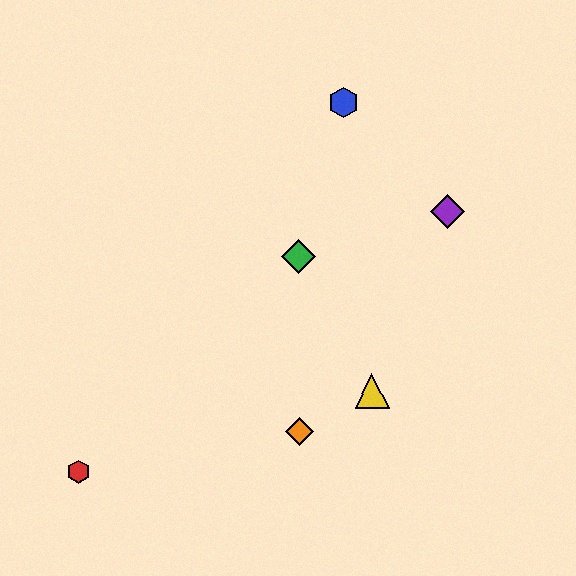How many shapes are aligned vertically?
2 shapes (the green diamond, the orange diamond) are aligned vertically.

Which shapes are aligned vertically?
The green diamond, the orange diamond are aligned vertically.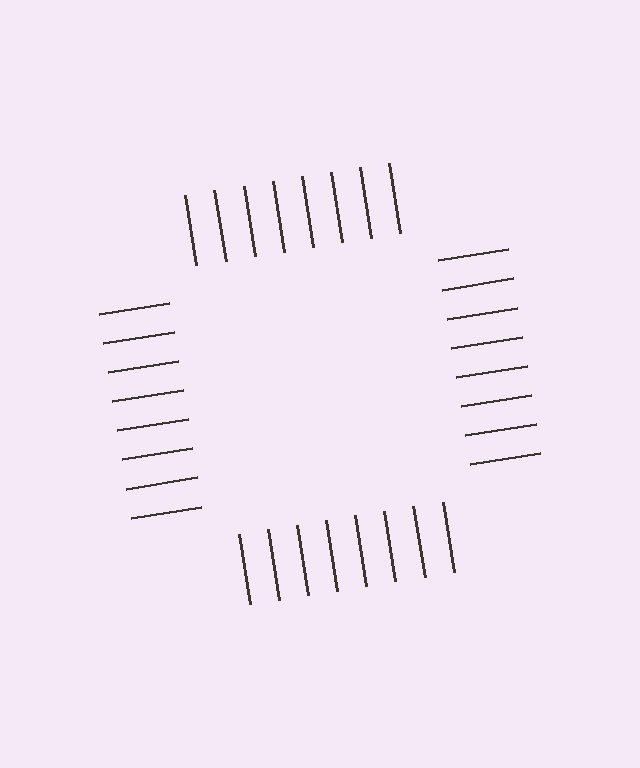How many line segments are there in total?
32 — 8 along each of the 4 edges.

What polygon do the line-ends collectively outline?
An illusory square — the line segments terminate on its edges but no continuous stroke is drawn.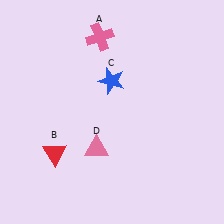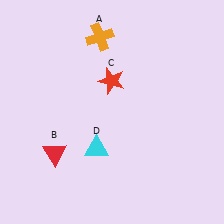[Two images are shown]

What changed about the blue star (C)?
In Image 1, C is blue. In Image 2, it changed to red.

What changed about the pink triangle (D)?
In Image 1, D is pink. In Image 2, it changed to cyan.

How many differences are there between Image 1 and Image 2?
There are 3 differences between the two images.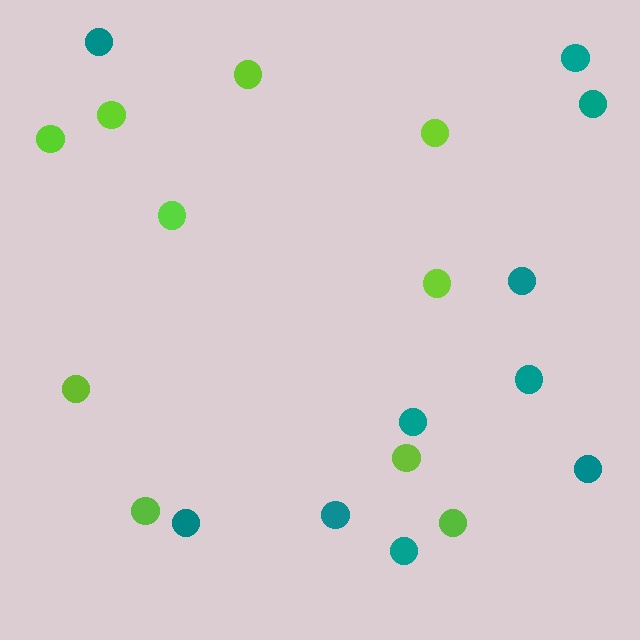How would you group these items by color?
There are 2 groups: one group of lime circles (10) and one group of teal circles (10).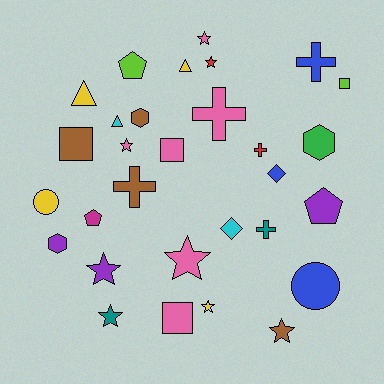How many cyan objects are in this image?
There are 2 cyan objects.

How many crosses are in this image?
There are 5 crosses.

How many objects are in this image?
There are 30 objects.